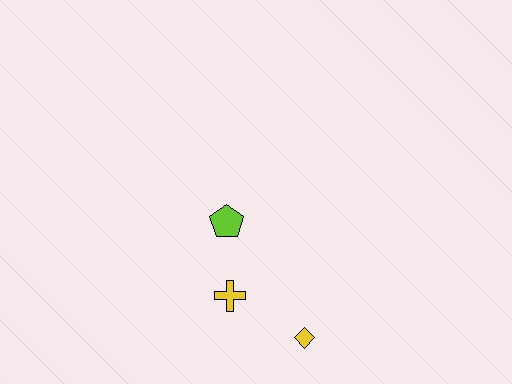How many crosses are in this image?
There is 1 cross.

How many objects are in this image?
There are 3 objects.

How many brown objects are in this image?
There are no brown objects.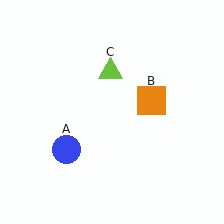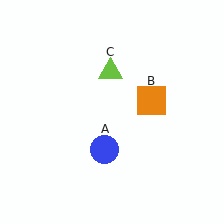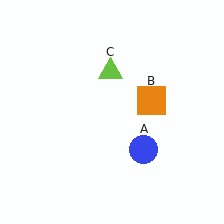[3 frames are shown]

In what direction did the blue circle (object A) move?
The blue circle (object A) moved right.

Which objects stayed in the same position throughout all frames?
Orange square (object B) and lime triangle (object C) remained stationary.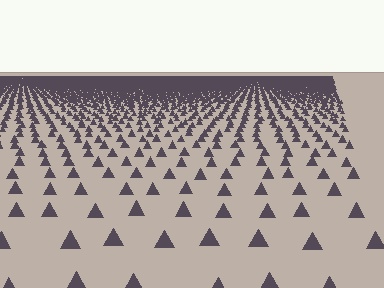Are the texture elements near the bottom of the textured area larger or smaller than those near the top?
Larger. Near the bottom, elements are closer to the viewer and appear at a bigger on-screen size.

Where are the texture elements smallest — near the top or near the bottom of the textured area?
Near the top.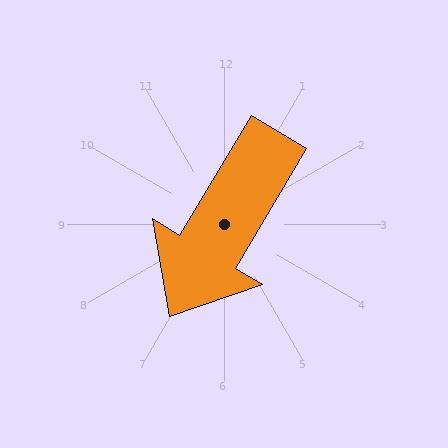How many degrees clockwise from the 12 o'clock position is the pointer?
Approximately 211 degrees.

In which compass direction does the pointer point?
Southwest.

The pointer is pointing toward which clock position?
Roughly 7 o'clock.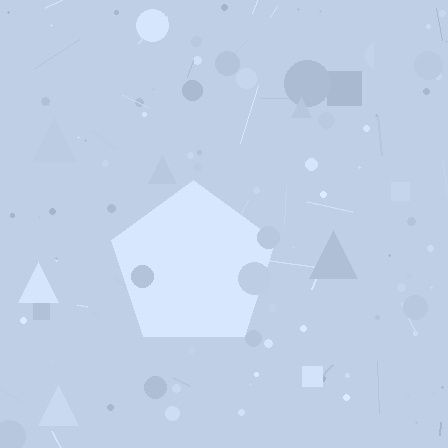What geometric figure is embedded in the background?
A pentagon is embedded in the background.